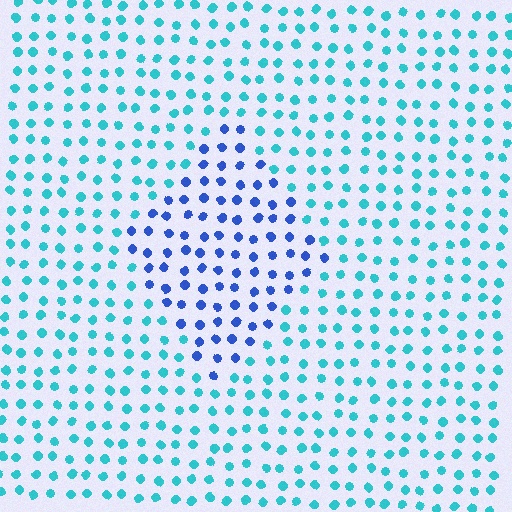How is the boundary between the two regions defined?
The boundary is defined purely by a slight shift in hue (about 43 degrees). Spacing, size, and orientation are identical on both sides.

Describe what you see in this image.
The image is filled with small cyan elements in a uniform arrangement. A diamond-shaped region is visible where the elements are tinted to a slightly different hue, forming a subtle color boundary.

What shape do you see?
I see a diamond.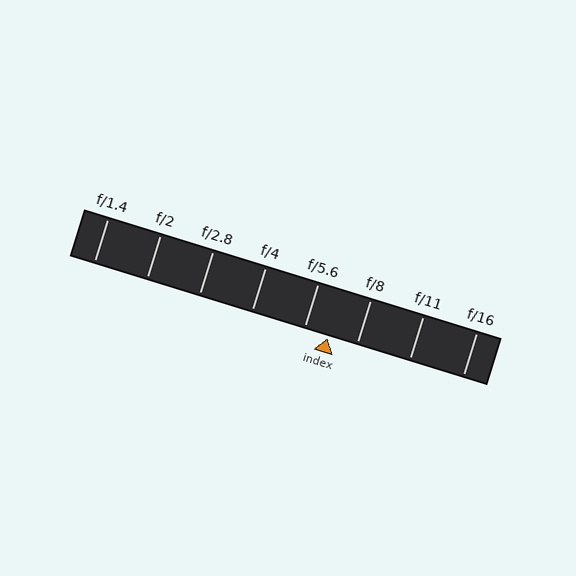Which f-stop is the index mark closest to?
The index mark is closest to f/5.6.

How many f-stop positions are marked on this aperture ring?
There are 8 f-stop positions marked.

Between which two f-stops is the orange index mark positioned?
The index mark is between f/5.6 and f/8.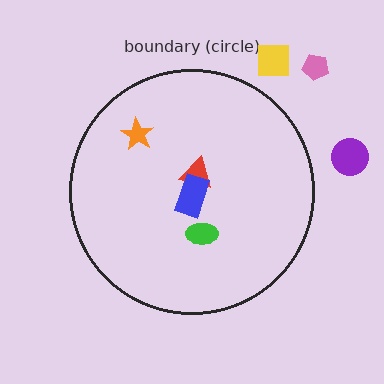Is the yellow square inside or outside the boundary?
Outside.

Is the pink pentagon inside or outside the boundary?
Outside.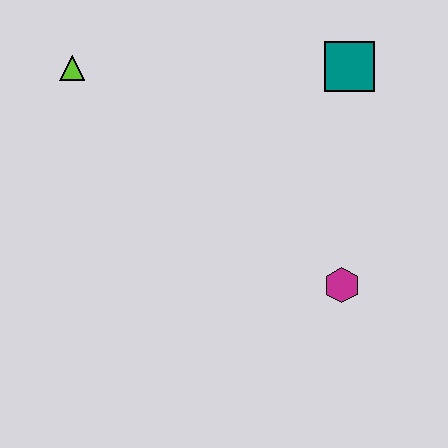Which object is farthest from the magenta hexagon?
The lime triangle is farthest from the magenta hexagon.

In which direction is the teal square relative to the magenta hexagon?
The teal square is above the magenta hexagon.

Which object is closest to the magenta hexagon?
The teal square is closest to the magenta hexagon.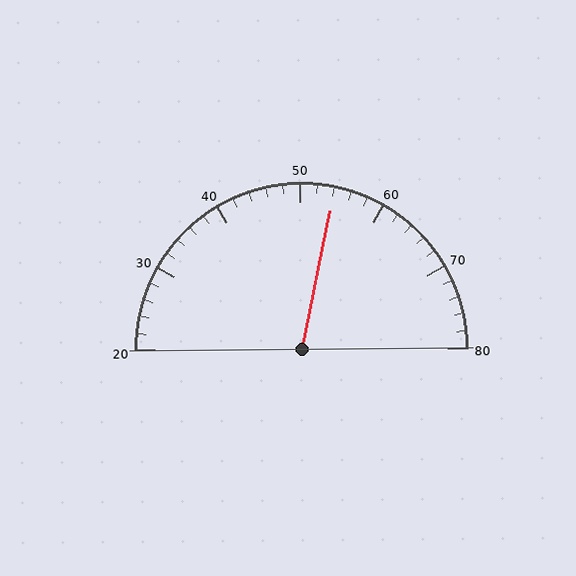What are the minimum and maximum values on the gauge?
The gauge ranges from 20 to 80.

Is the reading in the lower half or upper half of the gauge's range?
The reading is in the upper half of the range (20 to 80).